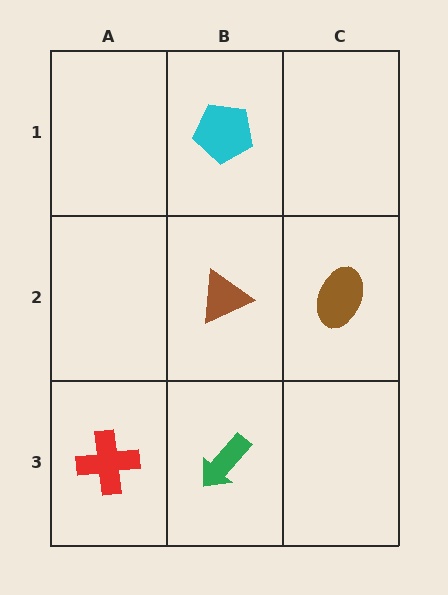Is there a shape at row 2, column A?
No, that cell is empty.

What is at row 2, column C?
A brown ellipse.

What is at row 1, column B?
A cyan pentagon.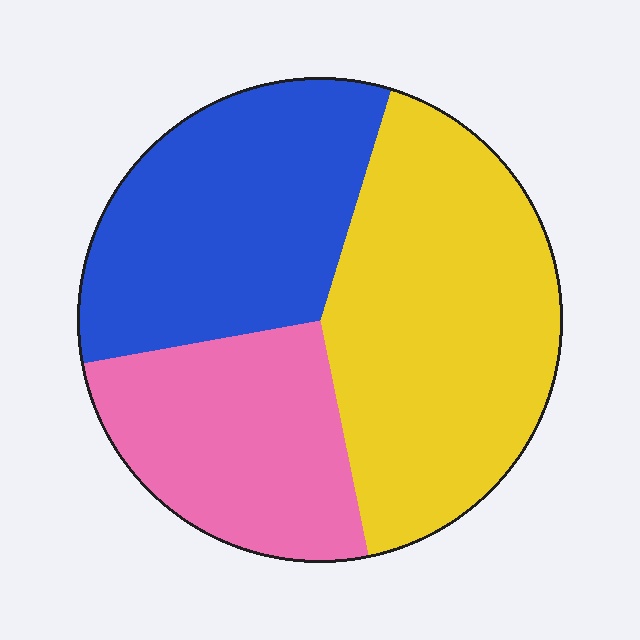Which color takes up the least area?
Pink, at roughly 25%.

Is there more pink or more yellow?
Yellow.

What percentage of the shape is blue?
Blue covers about 35% of the shape.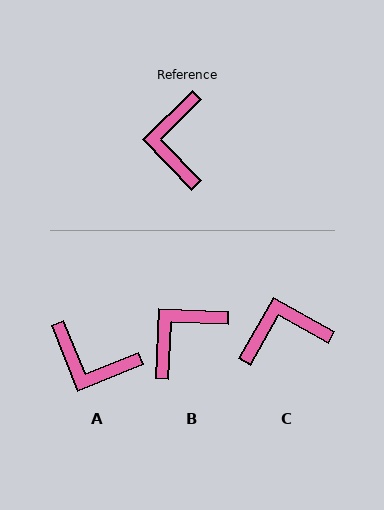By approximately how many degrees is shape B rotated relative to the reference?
Approximately 47 degrees clockwise.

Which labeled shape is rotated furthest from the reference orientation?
C, about 74 degrees away.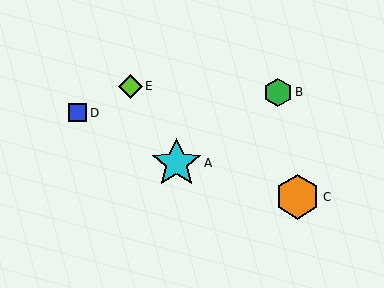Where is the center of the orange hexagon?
The center of the orange hexagon is at (298, 197).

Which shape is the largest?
The cyan star (labeled A) is the largest.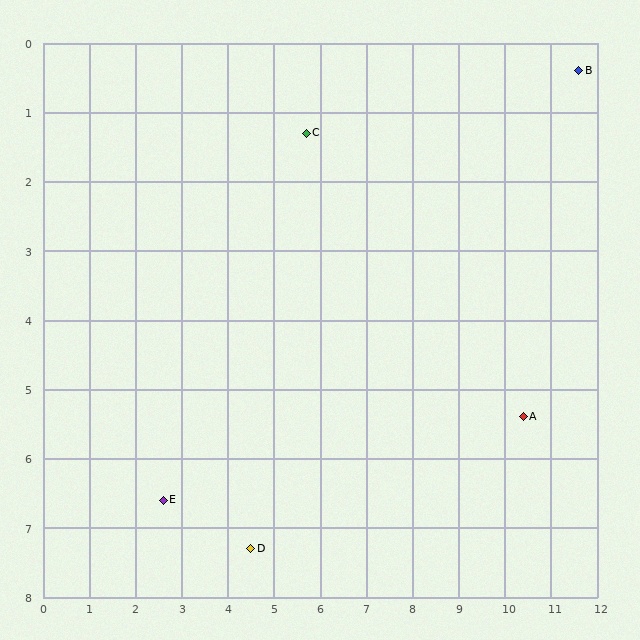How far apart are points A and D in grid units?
Points A and D are about 6.2 grid units apart.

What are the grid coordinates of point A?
Point A is at approximately (10.4, 5.4).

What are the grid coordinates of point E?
Point E is at approximately (2.6, 6.6).